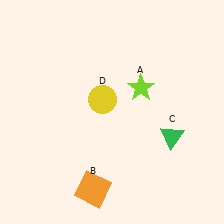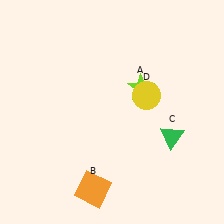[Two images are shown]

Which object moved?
The yellow circle (D) moved right.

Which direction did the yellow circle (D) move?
The yellow circle (D) moved right.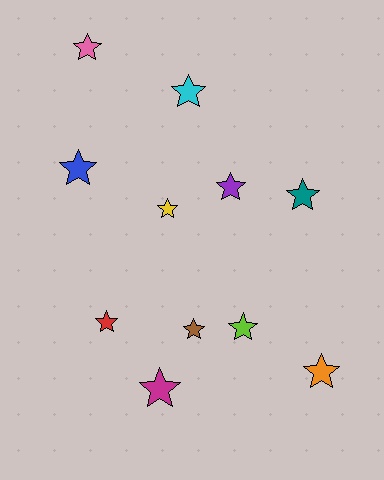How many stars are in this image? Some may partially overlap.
There are 11 stars.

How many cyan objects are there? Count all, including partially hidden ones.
There is 1 cyan object.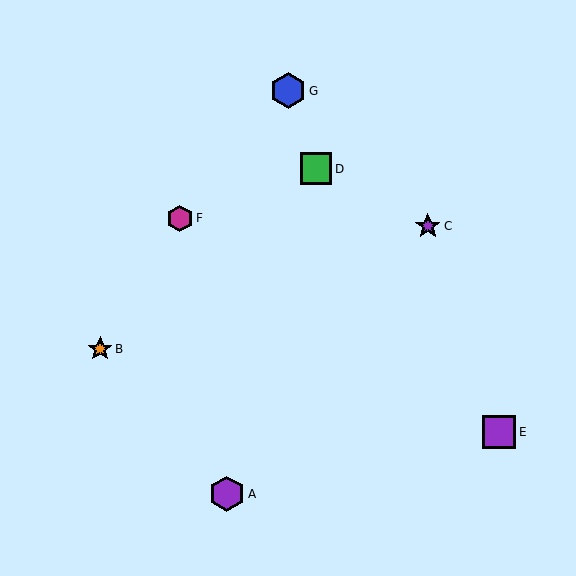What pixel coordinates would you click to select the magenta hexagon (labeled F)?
Click at (180, 218) to select the magenta hexagon F.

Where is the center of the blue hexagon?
The center of the blue hexagon is at (288, 91).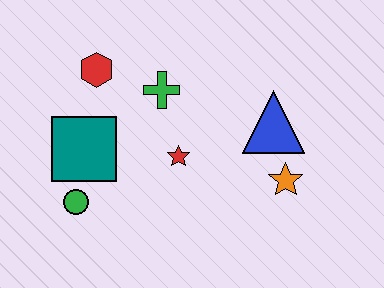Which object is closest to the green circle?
The teal square is closest to the green circle.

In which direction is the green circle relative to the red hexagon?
The green circle is below the red hexagon.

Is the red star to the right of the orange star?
No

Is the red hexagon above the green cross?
Yes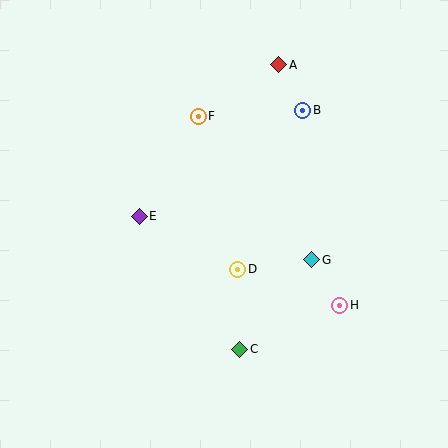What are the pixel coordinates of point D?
Point D is at (238, 269).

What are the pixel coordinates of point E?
Point E is at (139, 216).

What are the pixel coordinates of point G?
Point G is at (312, 260).